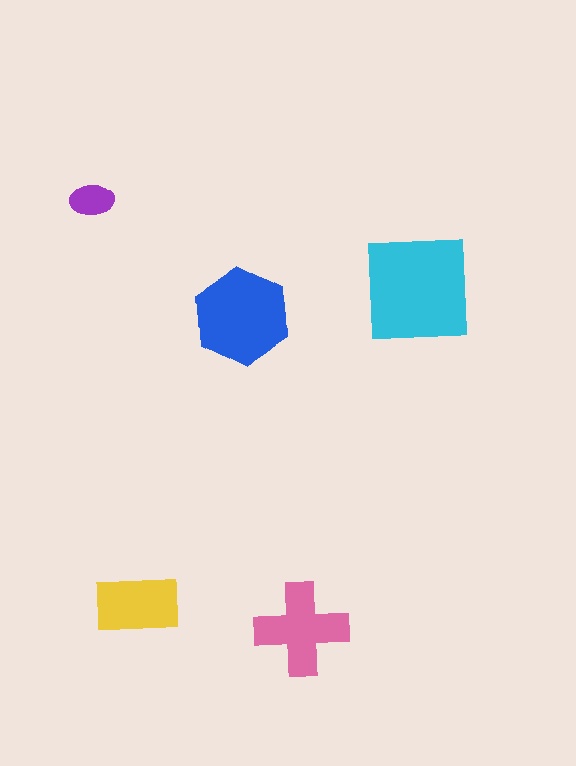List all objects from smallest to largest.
The purple ellipse, the yellow rectangle, the pink cross, the blue hexagon, the cyan square.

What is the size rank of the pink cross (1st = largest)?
3rd.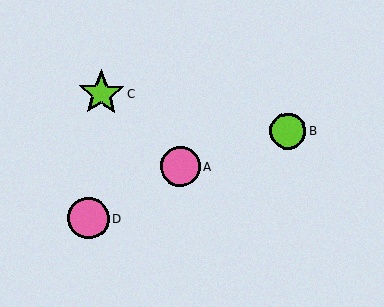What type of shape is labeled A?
Shape A is a pink circle.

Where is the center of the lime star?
The center of the lime star is at (101, 93).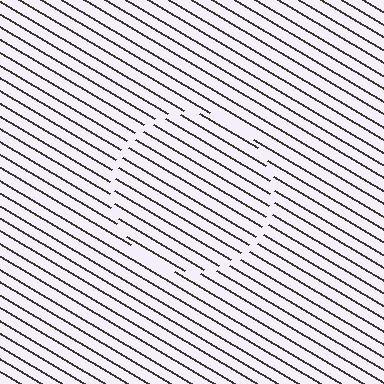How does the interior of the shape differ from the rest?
The interior of the shape contains the same grating, shifted by half a period — the contour is defined by the phase discontinuity where line-ends from the inner and outer gratings abut.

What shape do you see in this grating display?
An illusory circle. The interior of the shape contains the same grating, shifted by half a period — the contour is defined by the phase discontinuity where line-ends from the inner and outer gratings abut.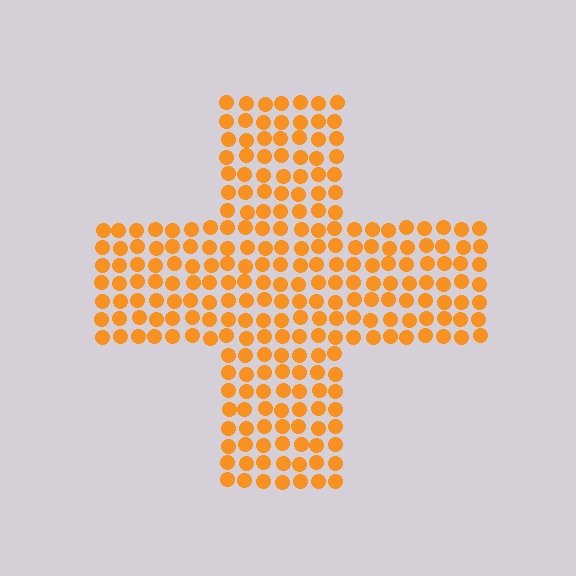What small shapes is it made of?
It is made of small circles.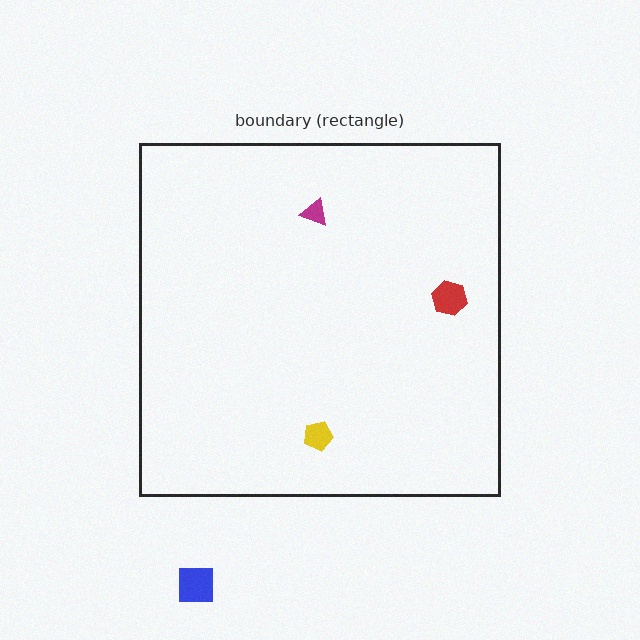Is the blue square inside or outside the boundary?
Outside.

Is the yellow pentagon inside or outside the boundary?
Inside.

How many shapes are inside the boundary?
3 inside, 1 outside.